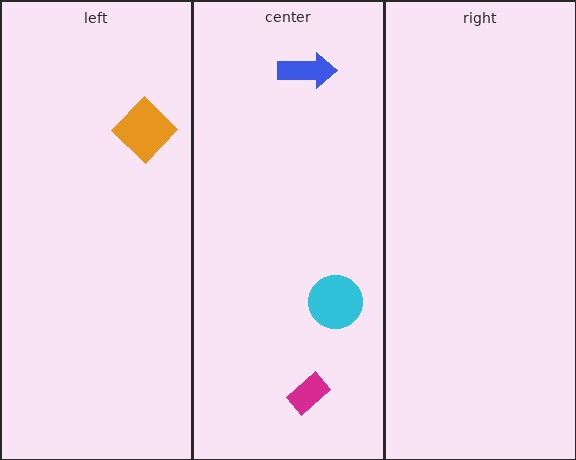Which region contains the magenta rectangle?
The center region.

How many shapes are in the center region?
3.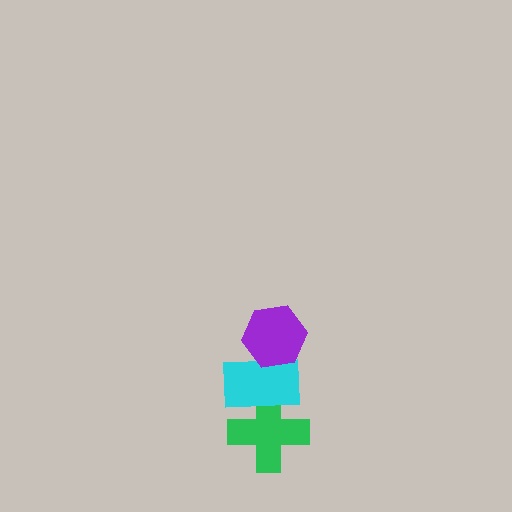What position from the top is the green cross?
The green cross is 3rd from the top.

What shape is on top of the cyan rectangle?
The purple hexagon is on top of the cyan rectangle.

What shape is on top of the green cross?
The cyan rectangle is on top of the green cross.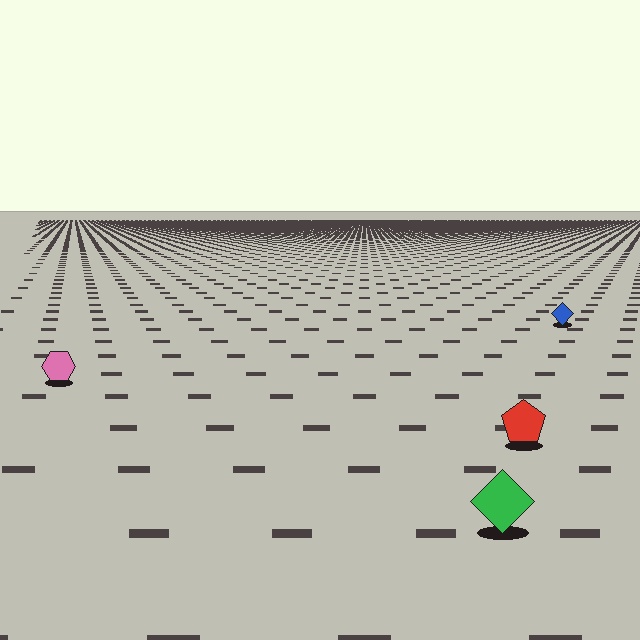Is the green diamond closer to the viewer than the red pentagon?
Yes. The green diamond is closer — you can tell from the texture gradient: the ground texture is coarser near it.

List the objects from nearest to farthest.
From nearest to farthest: the green diamond, the red pentagon, the pink hexagon, the blue diamond.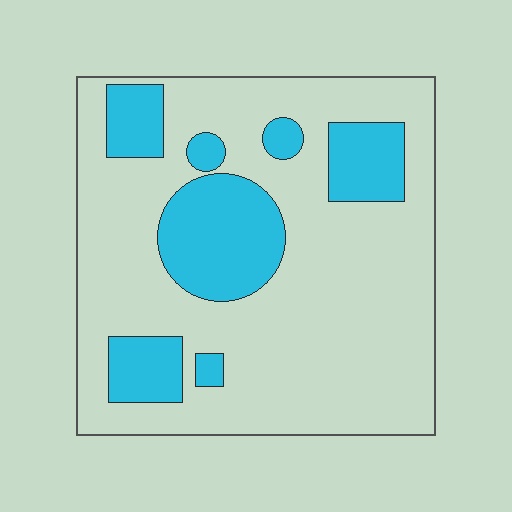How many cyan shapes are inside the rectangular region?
7.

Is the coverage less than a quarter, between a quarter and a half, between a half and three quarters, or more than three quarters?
Less than a quarter.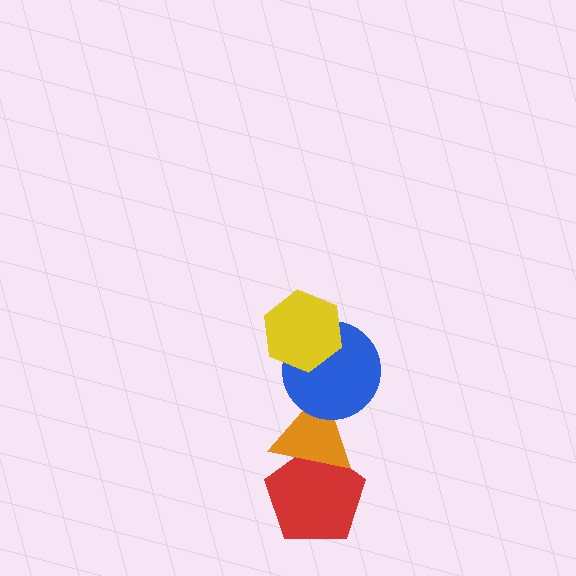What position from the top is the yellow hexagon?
The yellow hexagon is 1st from the top.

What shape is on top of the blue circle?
The yellow hexagon is on top of the blue circle.